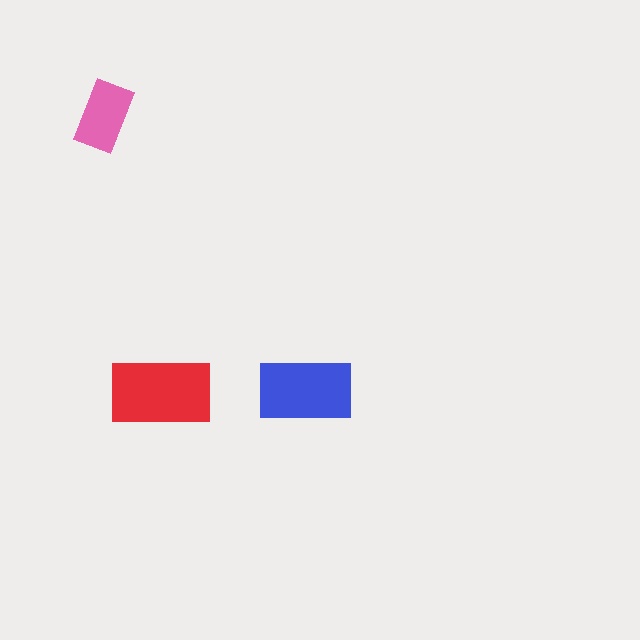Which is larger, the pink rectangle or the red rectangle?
The red one.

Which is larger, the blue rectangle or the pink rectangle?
The blue one.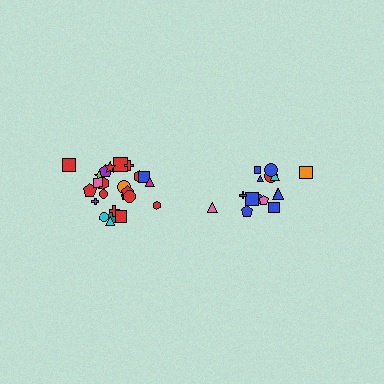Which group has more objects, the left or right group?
The left group.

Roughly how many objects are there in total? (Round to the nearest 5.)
Roughly 40 objects in total.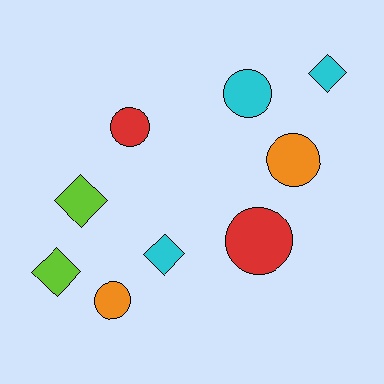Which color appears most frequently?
Cyan, with 3 objects.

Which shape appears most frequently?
Circle, with 5 objects.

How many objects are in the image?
There are 9 objects.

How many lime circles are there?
There are no lime circles.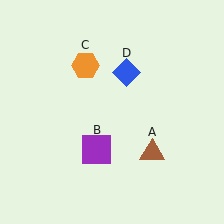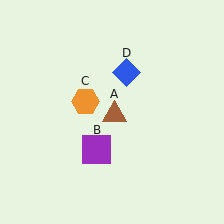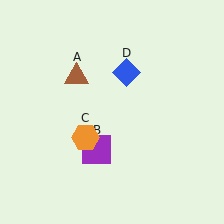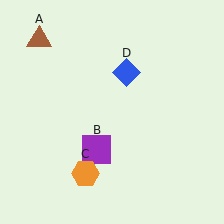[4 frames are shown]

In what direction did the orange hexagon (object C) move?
The orange hexagon (object C) moved down.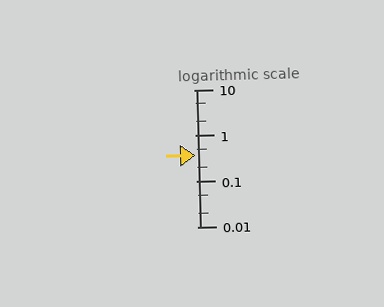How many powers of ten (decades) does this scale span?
The scale spans 3 decades, from 0.01 to 10.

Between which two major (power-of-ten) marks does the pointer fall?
The pointer is between 0.1 and 1.